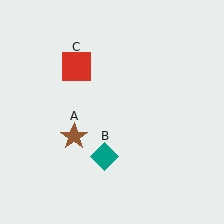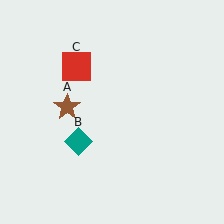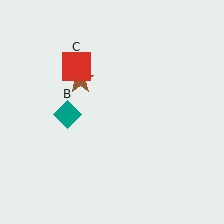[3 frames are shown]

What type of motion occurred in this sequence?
The brown star (object A), teal diamond (object B) rotated clockwise around the center of the scene.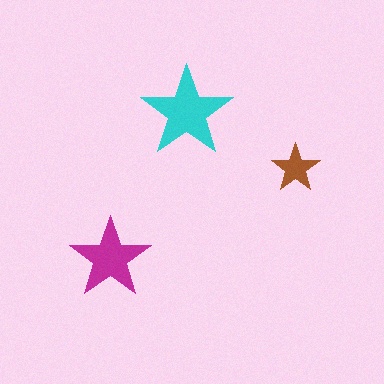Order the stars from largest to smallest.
the cyan one, the magenta one, the brown one.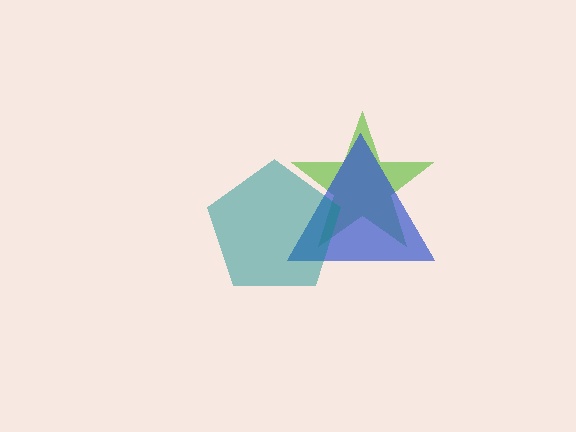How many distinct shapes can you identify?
There are 3 distinct shapes: a lime star, a blue triangle, a teal pentagon.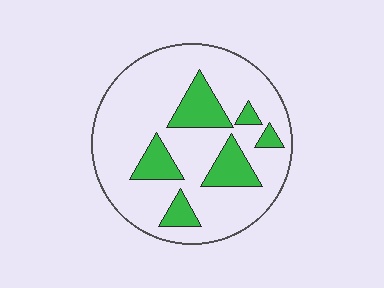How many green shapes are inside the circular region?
6.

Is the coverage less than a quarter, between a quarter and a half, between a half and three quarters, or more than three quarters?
Less than a quarter.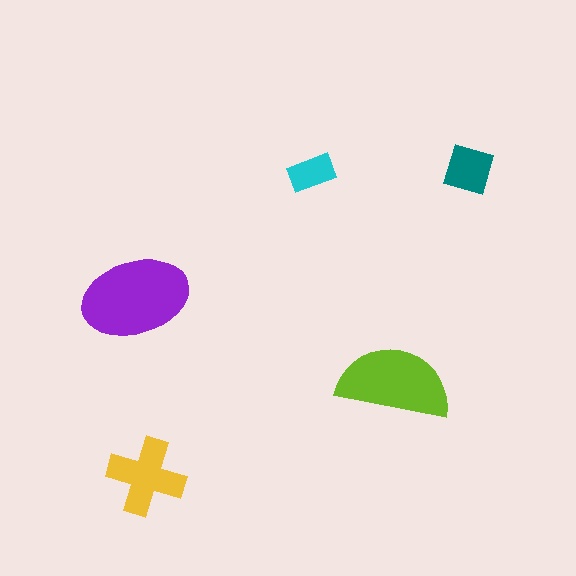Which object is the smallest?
The cyan rectangle.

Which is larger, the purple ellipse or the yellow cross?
The purple ellipse.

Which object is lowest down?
The yellow cross is bottommost.